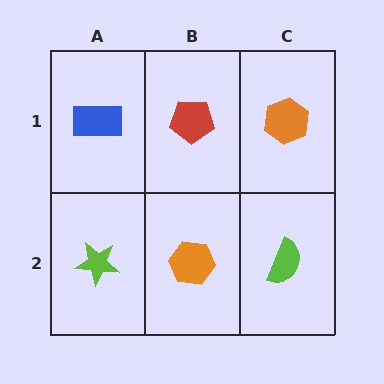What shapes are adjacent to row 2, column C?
An orange hexagon (row 1, column C), an orange hexagon (row 2, column B).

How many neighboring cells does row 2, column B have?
3.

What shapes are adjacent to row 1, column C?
A lime semicircle (row 2, column C), a red pentagon (row 1, column B).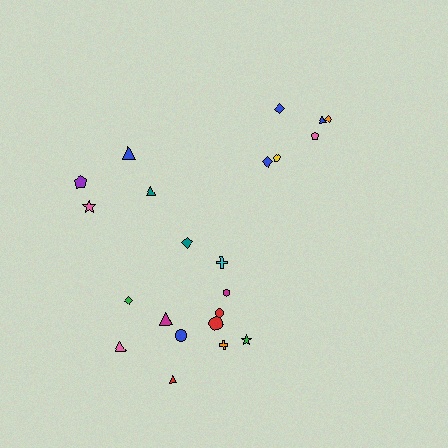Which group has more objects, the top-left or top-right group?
The top-right group.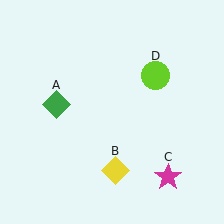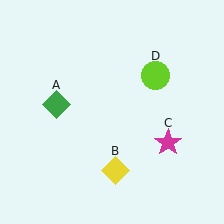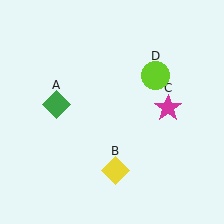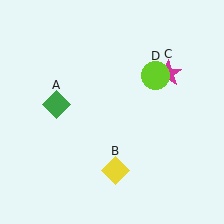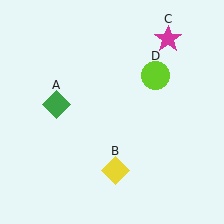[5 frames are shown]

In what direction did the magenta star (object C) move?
The magenta star (object C) moved up.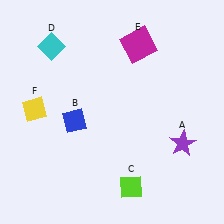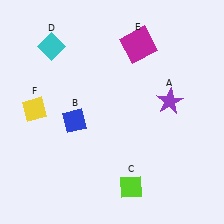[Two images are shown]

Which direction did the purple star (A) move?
The purple star (A) moved up.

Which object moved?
The purple star (A) moved up.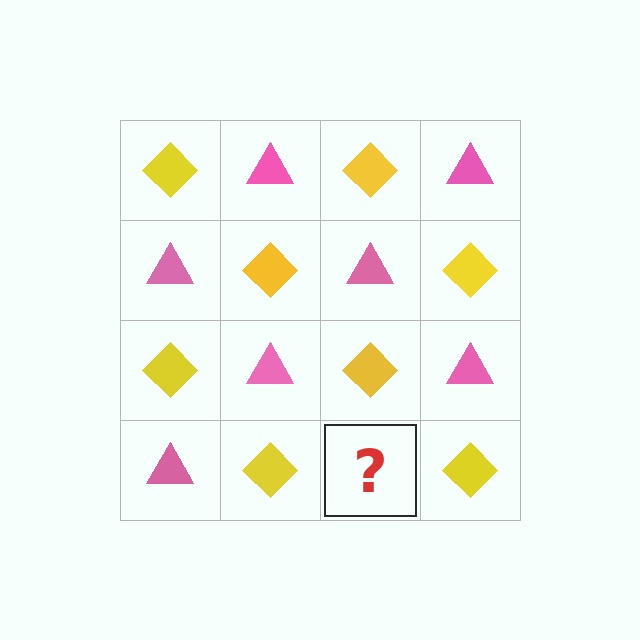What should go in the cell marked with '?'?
The missing cell should contain a pink triangle.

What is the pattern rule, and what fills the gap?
The rule is that it alternates yellow diamond and pink triangle in a checkerboard pattern. The gap should be filled with a pink triangle.